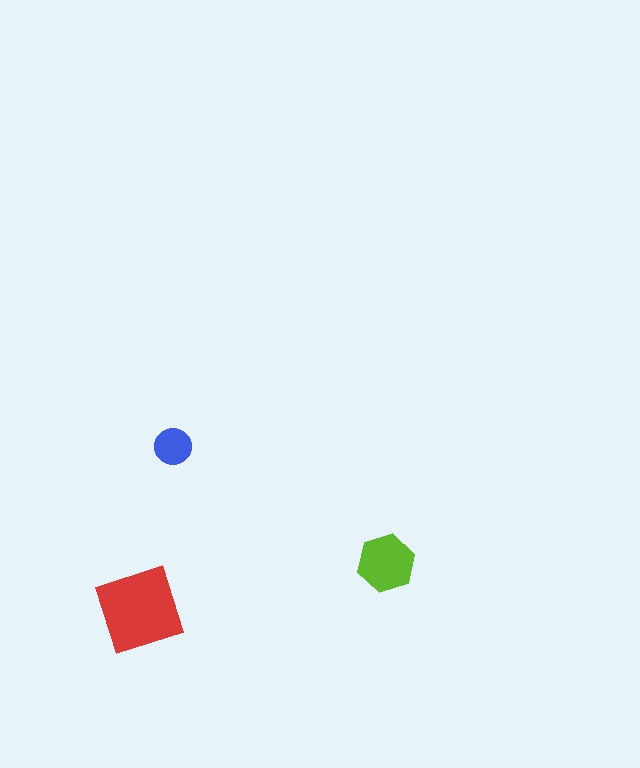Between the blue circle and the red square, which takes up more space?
The red square.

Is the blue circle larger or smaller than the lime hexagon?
Smaller.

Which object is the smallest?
The blue circle.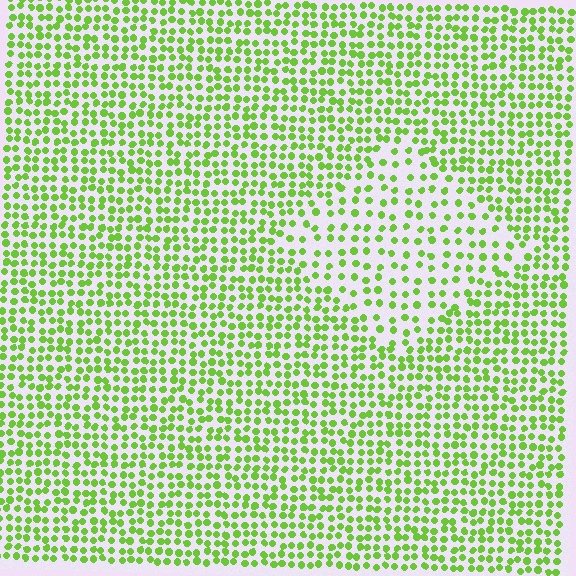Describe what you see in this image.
The image contains small lime elements arranged at two different densities. A diamond-shaped region is visible where the elements are less densely packed than the surrounding area.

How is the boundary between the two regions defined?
The boundary is defined by a change in element density (approximately 1.8x ratio). All elements are the same color, size, and shape.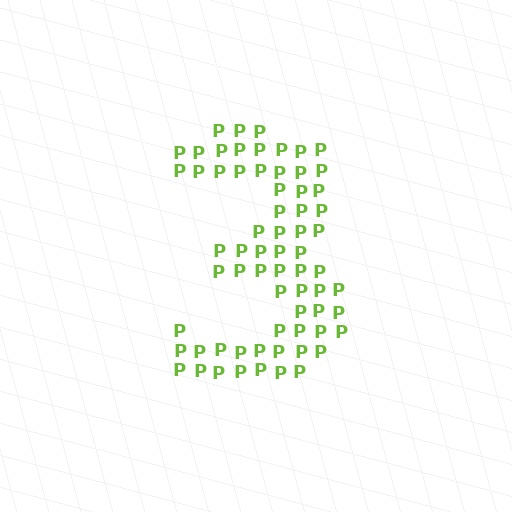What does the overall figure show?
The overall figure shows the digit 3.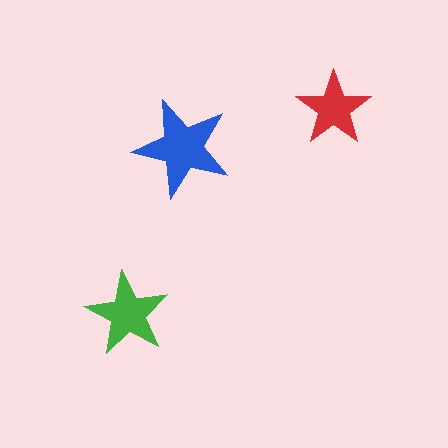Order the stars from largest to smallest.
the blue one, the green one, the red one.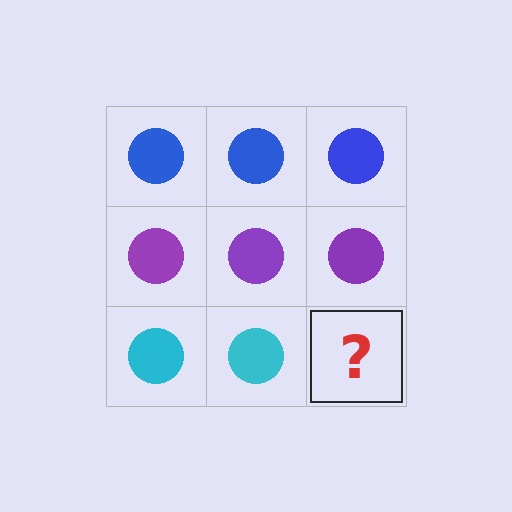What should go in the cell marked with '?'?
The missing cell should contain a cyan circle.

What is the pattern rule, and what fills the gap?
The rule is that each row has a consistent color. The gap should be filled with a cyan circle.